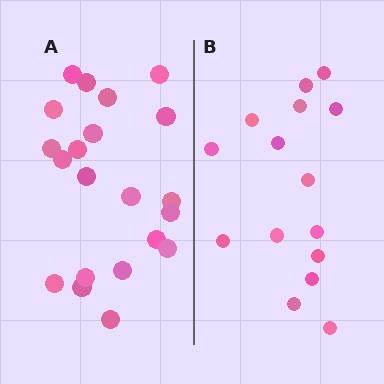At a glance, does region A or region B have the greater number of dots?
Region A (the left region) has more dots.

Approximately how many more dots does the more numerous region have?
Region A has about 6 more dots than region B.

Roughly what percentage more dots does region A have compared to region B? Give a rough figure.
About 40% more.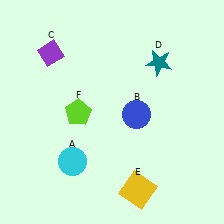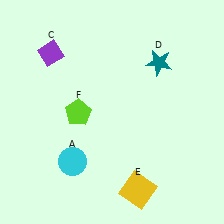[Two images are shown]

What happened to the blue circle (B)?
The blue circle (B) was removed in Image 2. It was in the bottom-right area of Image 1.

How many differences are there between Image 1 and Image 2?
There is 1 difference between the two images.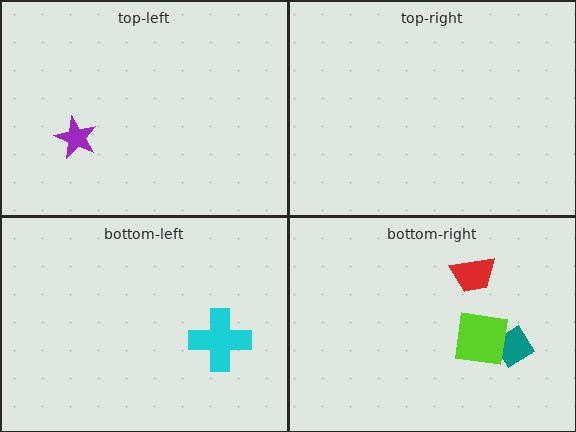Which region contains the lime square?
The bottom-right region.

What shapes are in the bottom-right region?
The red trapezoid, the teal diamond, the lime square.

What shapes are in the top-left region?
The purple star.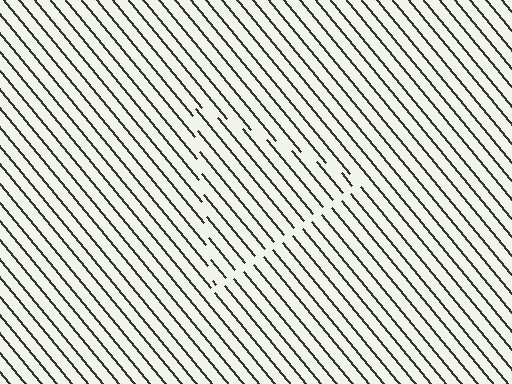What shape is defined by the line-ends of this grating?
An illusory triangle. The interior of the shape contains the same grating, shifted by half a period — the contour is defined by the phase discontinuity where line-ends from the inner and outer gratings abut.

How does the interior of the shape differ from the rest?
The interior of the shape contains the same grating, shifted by half a period — the contour is defined by the phase discontinuity where line-ends from the inner and outer gratings abut.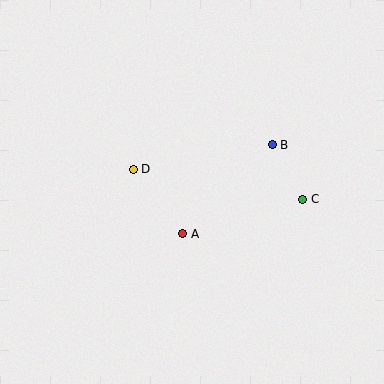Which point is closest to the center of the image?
Point A at (183, 234) is closest to the center.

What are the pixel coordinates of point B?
Point B is at (272, 145).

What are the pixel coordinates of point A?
Point A is at (183, 234).